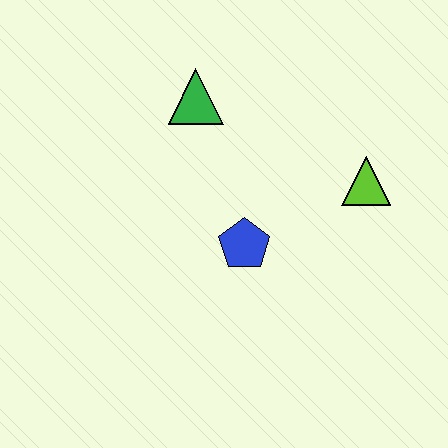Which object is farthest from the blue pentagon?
The green triangle is farthest from the blue pentagon.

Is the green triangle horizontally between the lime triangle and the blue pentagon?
No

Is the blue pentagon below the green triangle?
Yes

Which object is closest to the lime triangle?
The blue pentagon is closest to the lime triangle.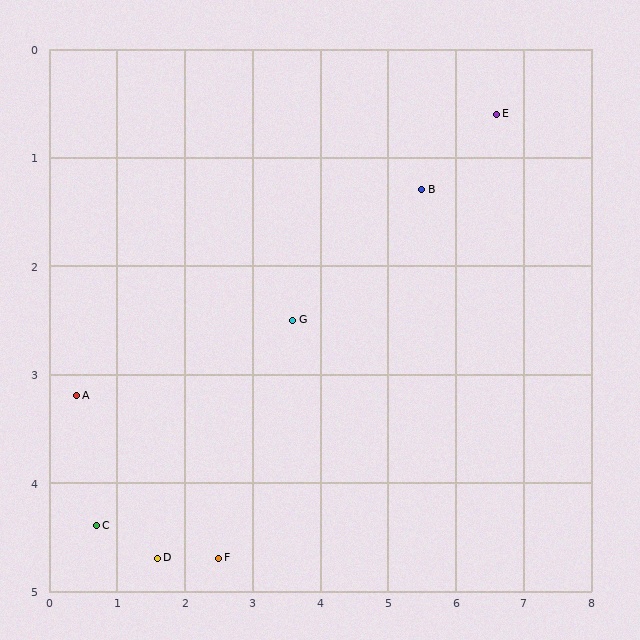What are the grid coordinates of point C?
Point C is at approximately (0.7, 4.4).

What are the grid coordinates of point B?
Point B is at approximately (5.5, 1.3).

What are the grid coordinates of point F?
Point F is at approximately (2.5, 4.7).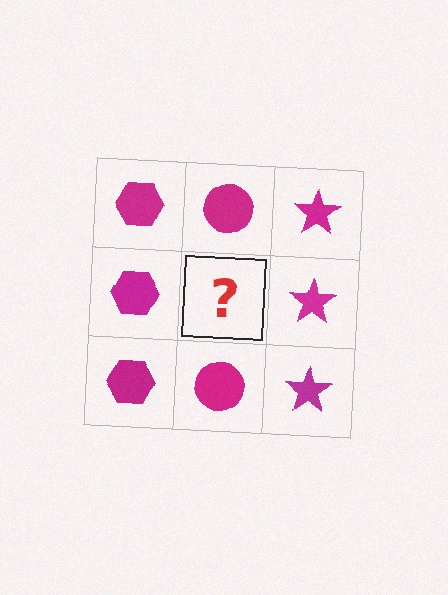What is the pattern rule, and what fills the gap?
The rule is that each column has a consistent shape. The gap should be filled with a magenta circle.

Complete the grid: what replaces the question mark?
The question mark should be replaced with a magenta circle.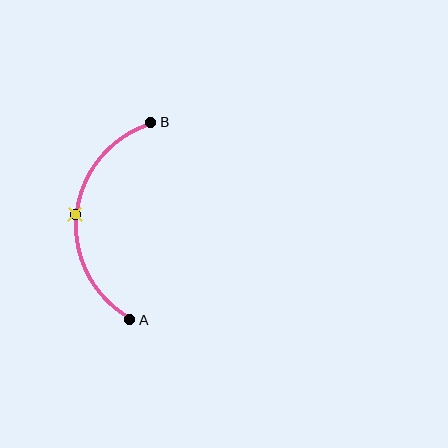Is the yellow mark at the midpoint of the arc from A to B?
Yes. The yellow mark lies on the arc at equal arc-length from both A and B — it is the arc midpoint.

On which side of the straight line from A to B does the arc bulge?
The arc bulges to the left of the straight line connecting A and B.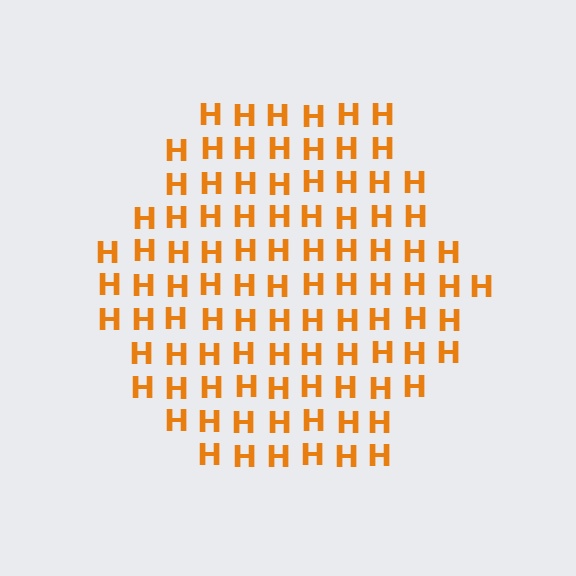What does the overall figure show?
The overall figure shows a hexagon.